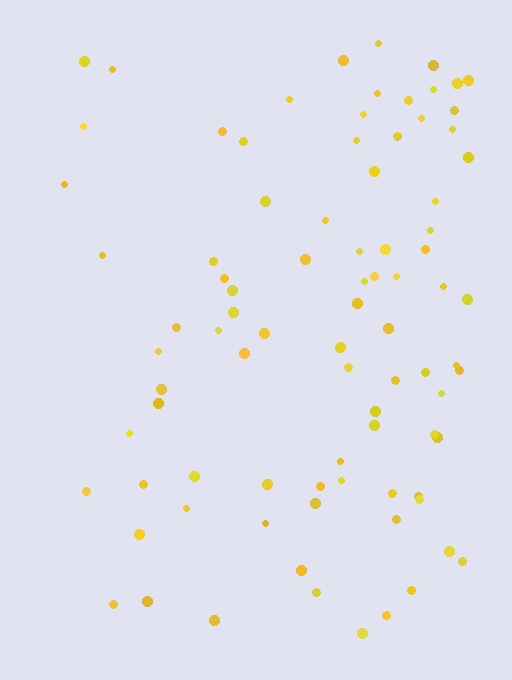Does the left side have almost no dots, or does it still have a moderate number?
Still a moderate number, just noticeably fewer than the right.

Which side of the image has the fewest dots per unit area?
The left.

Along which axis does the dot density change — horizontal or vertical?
Horizontal.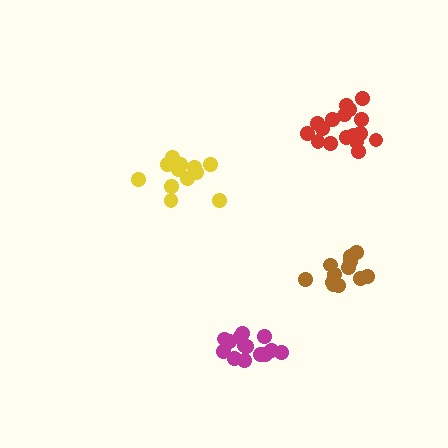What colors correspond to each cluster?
The clusters are colored: red, magenta, brown, yellow.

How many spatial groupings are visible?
There are 4 spatial groupings.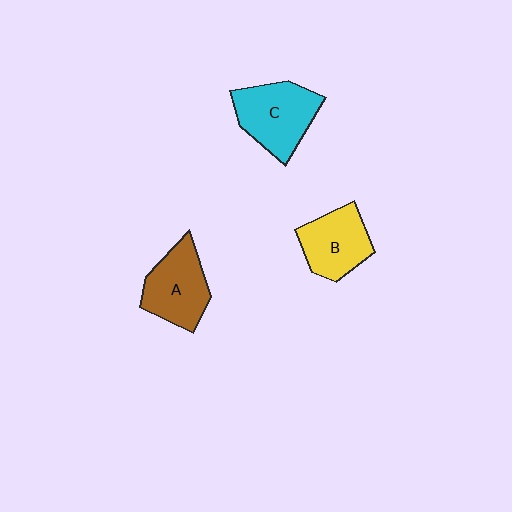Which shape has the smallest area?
Shape B (yellow).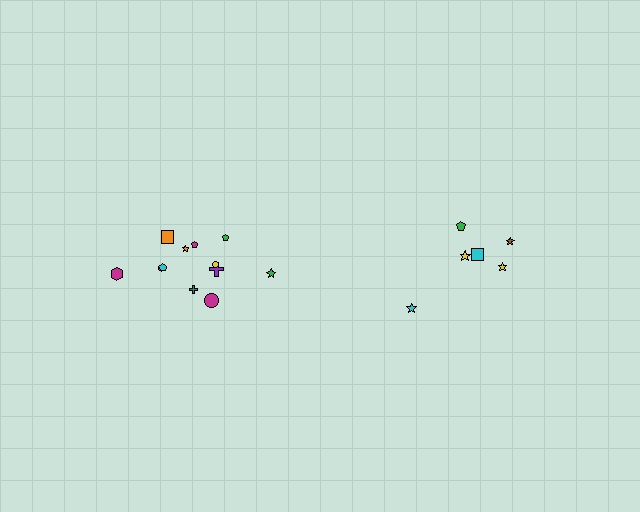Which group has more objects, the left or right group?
The left group.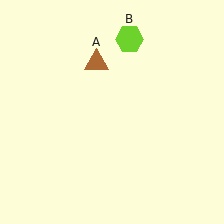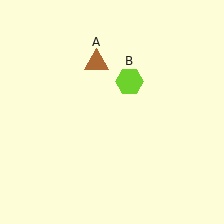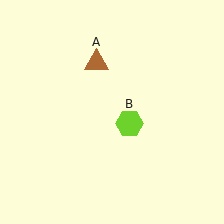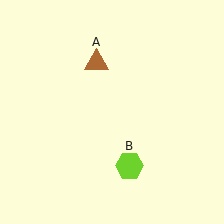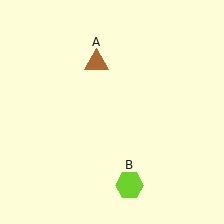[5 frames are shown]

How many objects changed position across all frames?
1 object changed position: lime hexagon (object B).